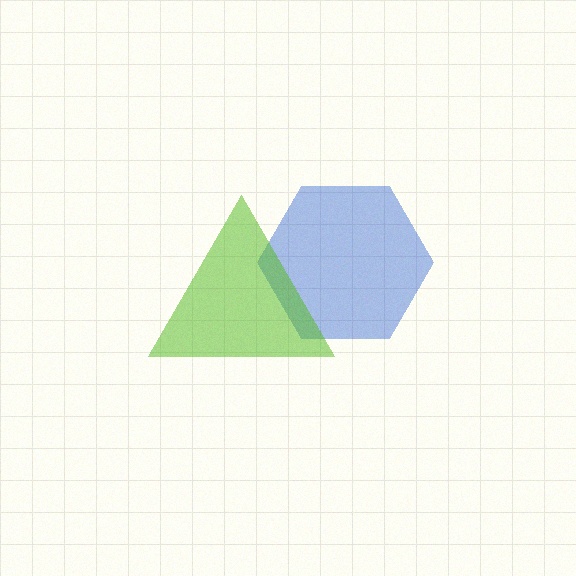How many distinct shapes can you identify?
There are 2 distinct shapes: a blue hexagon, a lime triangle.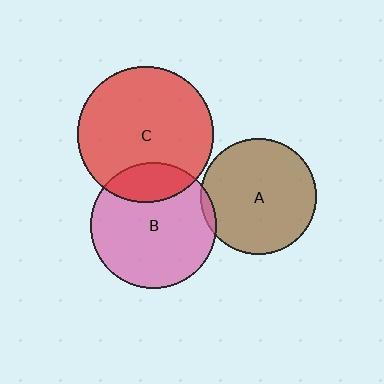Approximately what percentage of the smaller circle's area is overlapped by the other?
Approximately 5%.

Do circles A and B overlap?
Yes.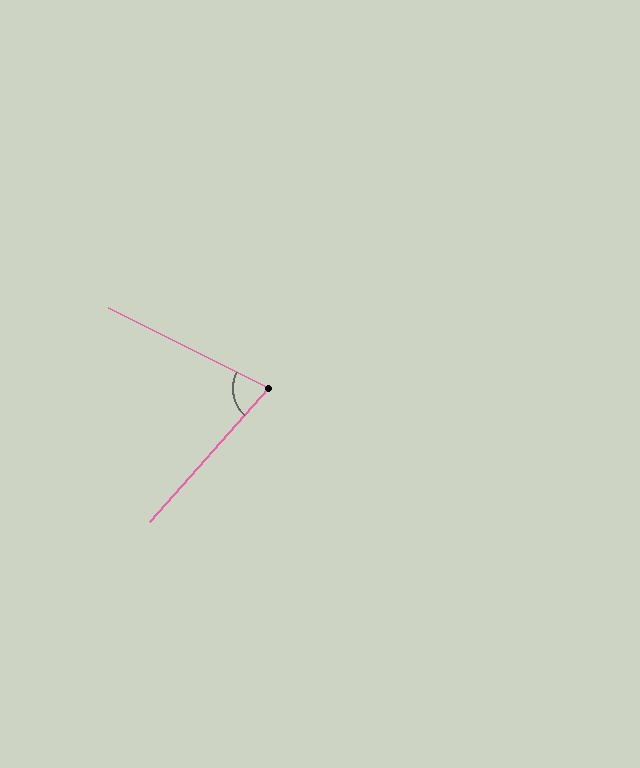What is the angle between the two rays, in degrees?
Approximately 75 degrees.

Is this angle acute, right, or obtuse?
It is acute.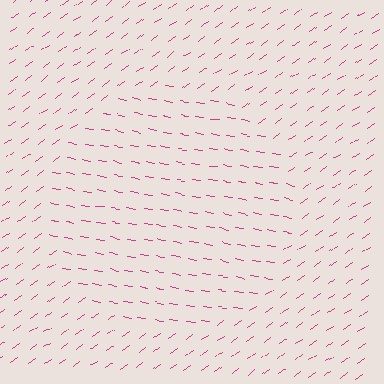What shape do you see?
I see a circle.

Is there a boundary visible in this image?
Yes, there is a texture boundary formed by a change in line orientation.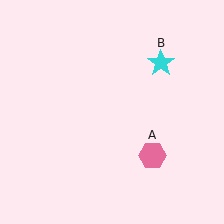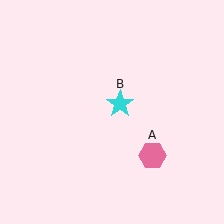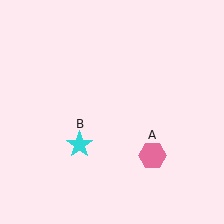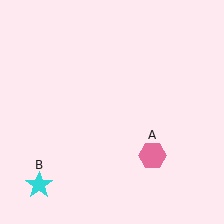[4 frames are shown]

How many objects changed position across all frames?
1 object changed position: cyan star (object B).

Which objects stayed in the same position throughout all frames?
Pink hexagon (object A) remained stationary.